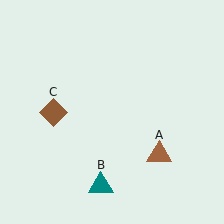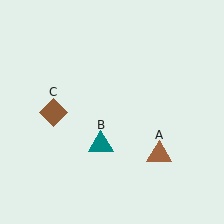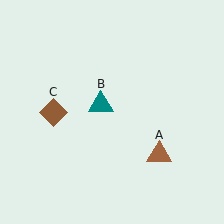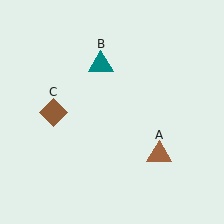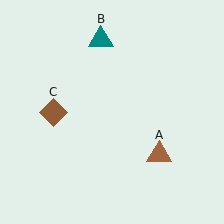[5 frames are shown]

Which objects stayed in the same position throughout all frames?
Brown triangle (object A) and brown diamond (object C) remained stationary.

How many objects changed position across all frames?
1 object changed position: teal triangle (object B).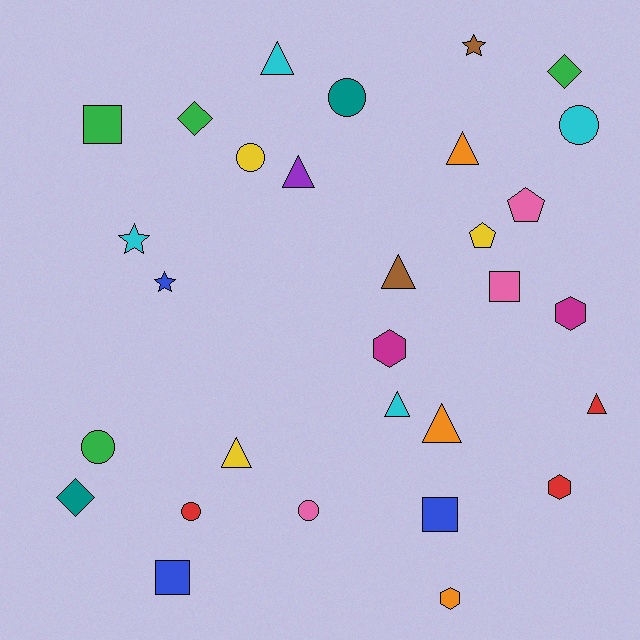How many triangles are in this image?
There are 8 triangles.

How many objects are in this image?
There are 30 objects.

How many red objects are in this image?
There are 3 red objects.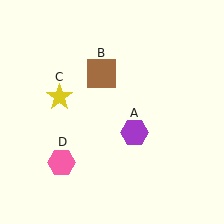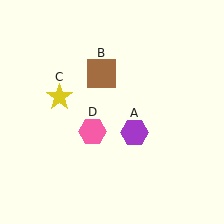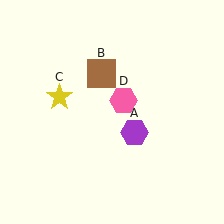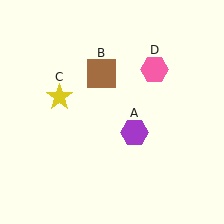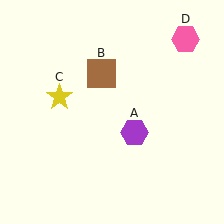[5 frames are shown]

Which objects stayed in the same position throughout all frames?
Purple hexagon (object A) and brown square (object B) and yellow star (object C) remained stationary.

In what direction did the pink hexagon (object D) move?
The pink hexagon (object D) moved up and to the right.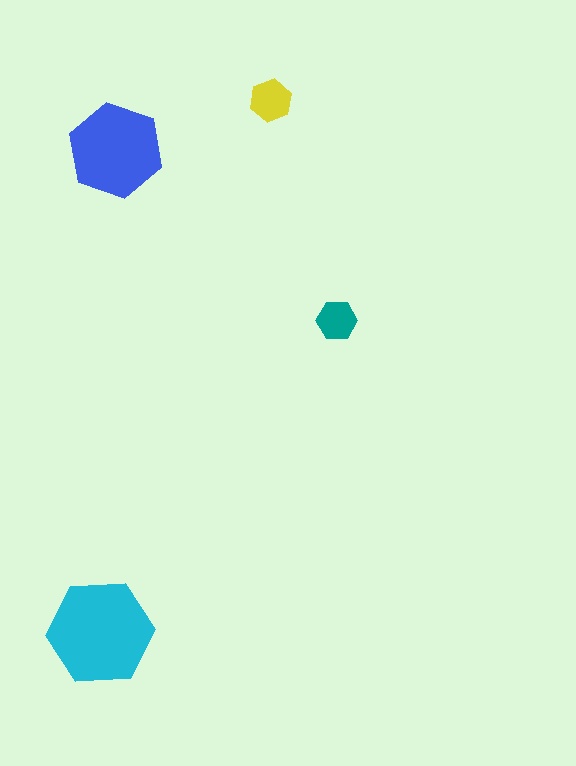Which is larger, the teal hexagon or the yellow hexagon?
The yellow one.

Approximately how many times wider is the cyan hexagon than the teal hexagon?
About 2.5 times wider.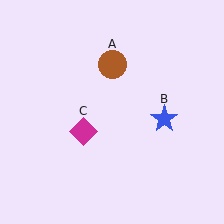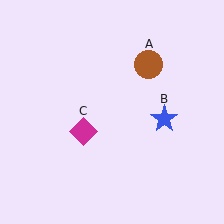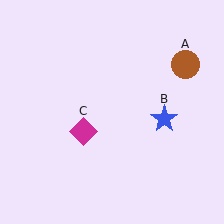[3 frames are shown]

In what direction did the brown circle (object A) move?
The brown circle (object A) moved right.